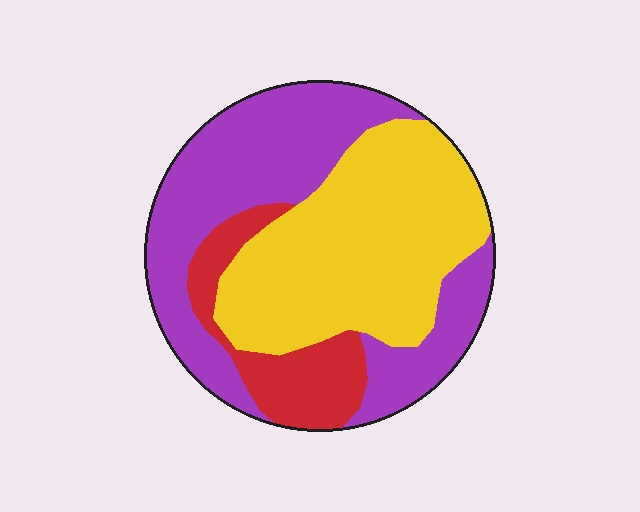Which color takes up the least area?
Red, at roughly 15%.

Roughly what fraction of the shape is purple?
Purple takes up between a third and a half of the shape.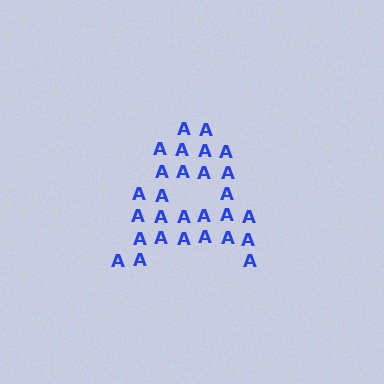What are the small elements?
The small elements are letter A's.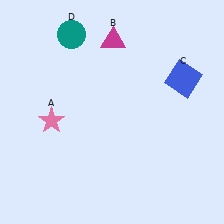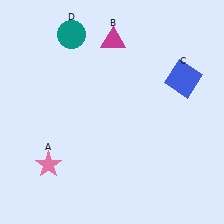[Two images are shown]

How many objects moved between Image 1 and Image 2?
1 object moved between the two images.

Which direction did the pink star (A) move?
The pink star (A) moved down.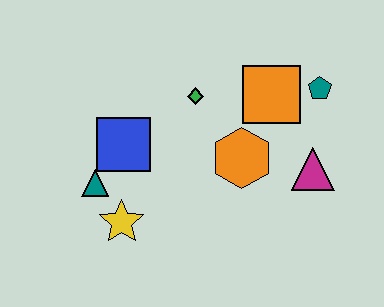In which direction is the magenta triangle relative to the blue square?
The magenta triangle is to the right of the blue square.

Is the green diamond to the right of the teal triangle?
Yes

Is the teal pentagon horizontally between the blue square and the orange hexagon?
No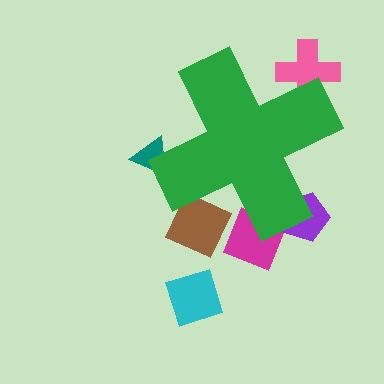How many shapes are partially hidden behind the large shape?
5 shapes are partially hidden.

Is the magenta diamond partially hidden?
Yes, the magenta diamond is partially hidden behind the green cross.